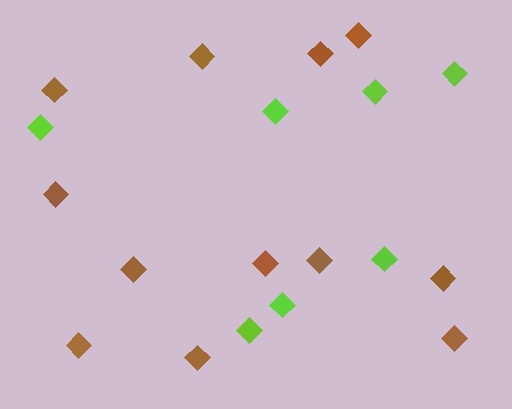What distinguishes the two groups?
There are 2 groups: one group of lime diamonds (7) and one group of brown diamonds (12).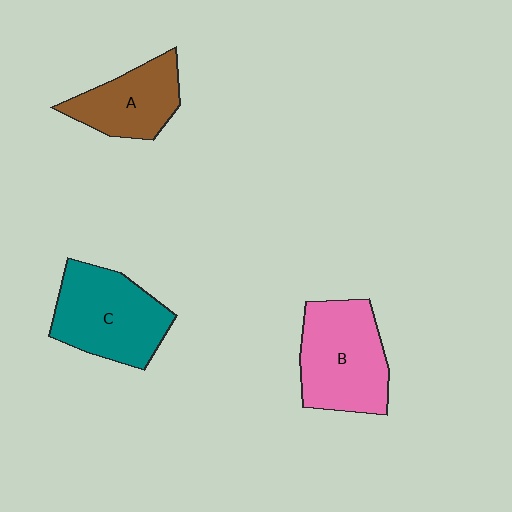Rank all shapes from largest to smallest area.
From largest to smallest: B (pink), C (teal), A (brown).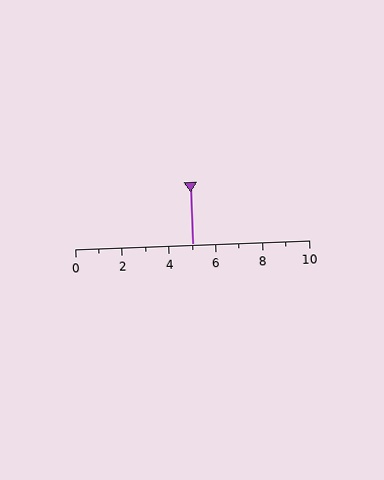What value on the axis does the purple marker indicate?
The marker indicates approximately 5.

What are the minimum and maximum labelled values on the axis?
The axis runs from 0 to 10.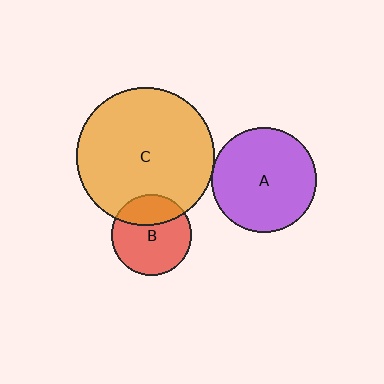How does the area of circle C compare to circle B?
Approximately 2.9 times.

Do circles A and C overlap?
Yes.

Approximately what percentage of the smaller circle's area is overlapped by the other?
Approximately 5%.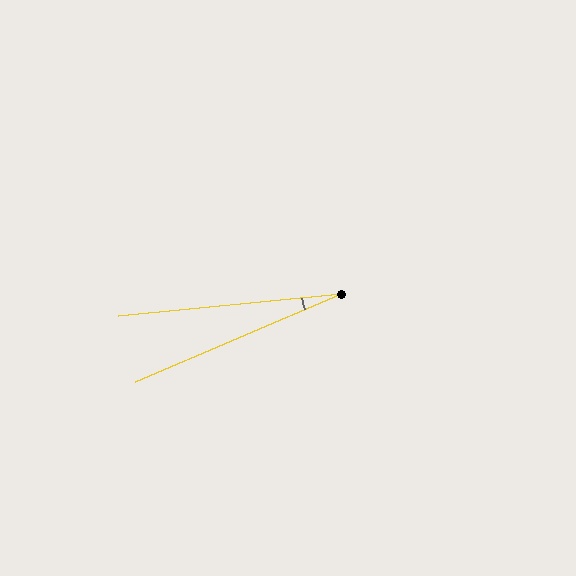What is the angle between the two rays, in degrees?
Approximately 18 degrees.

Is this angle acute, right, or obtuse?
It is acute.